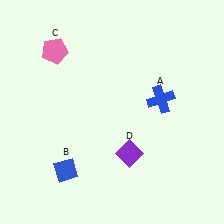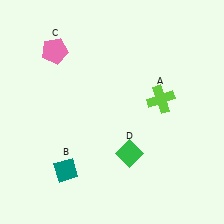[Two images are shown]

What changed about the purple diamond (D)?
In Image 1, D is purple. In Image 2, it changed to green.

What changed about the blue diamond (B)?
In Image 1, B is blue. In Image 2, it changed to teal.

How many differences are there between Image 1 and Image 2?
There are 3 differences between the two images.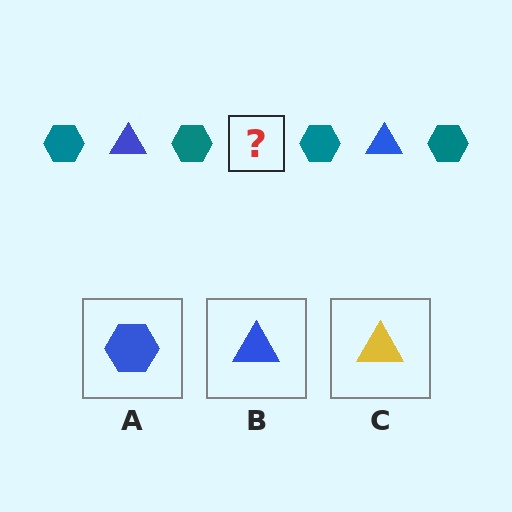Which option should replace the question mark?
Option B.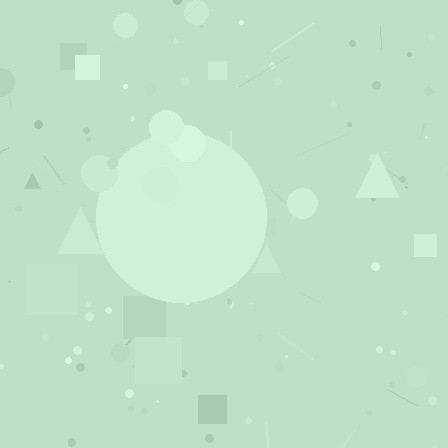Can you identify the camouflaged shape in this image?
The camouflaged shape is a circle.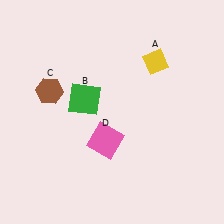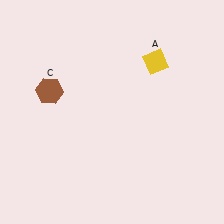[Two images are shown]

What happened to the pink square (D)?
The pink square (D) was removed in Image 2. It was in the bottom-left area of Image 1.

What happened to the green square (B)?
The green square (B) was removed in Image 2. It was in the top-left area of Image 1.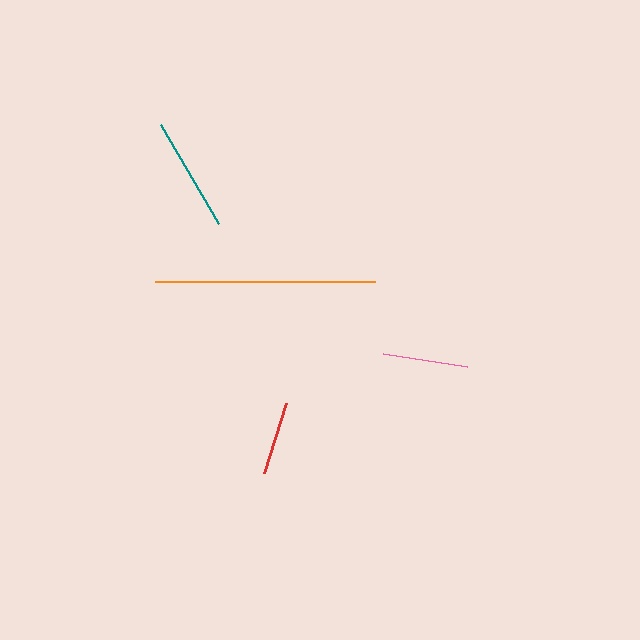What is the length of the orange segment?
The orange segment is approximately 220 pixels long.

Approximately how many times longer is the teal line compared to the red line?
The teal line is approximately 1.6 times the length of the red line.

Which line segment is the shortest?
The red line is the shortest at approximately 73 pixels.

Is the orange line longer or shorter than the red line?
The orange line is longer than the red line.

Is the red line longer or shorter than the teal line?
The teal line is longer than the red line.